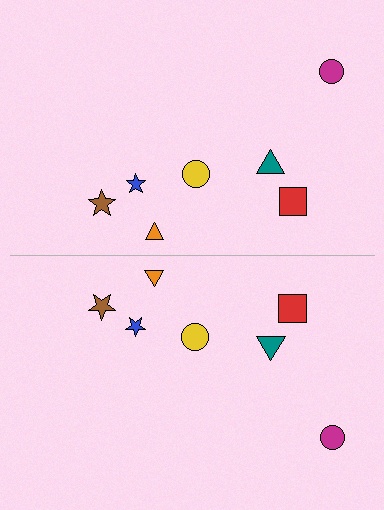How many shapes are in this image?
There are 14 shapes in this image.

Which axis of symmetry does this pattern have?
The pattern has a horizontal axis of symmetry running through the center of the image.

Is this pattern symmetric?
Yes, this pattern has bilateral (reflection) symmetry.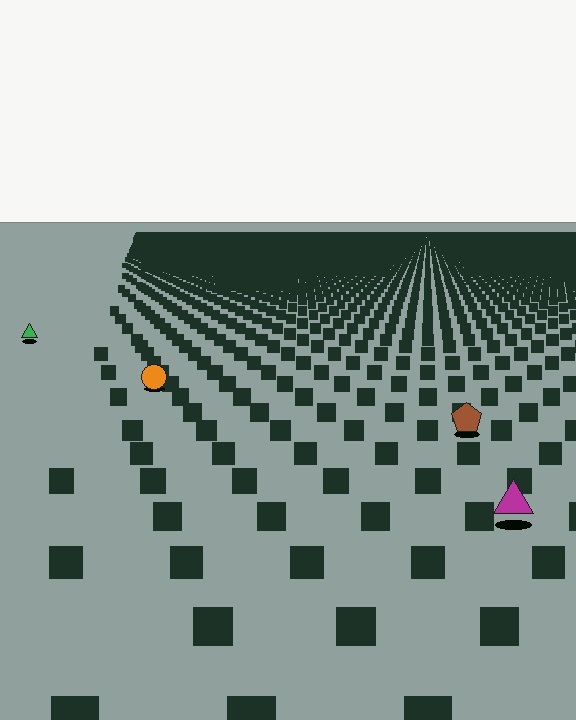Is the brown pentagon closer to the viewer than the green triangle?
Yes. The brown pentagon is closer — you can tell from the texture gradient: the ground texture is coarser near it.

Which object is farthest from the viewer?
The green triangle is farthest from the viewer. It appears smaller and the ground texture around it is denser.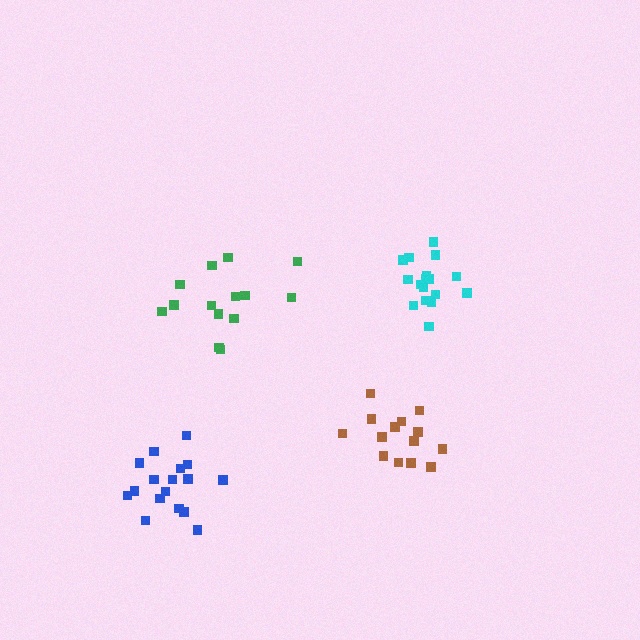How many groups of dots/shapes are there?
There are 4 groups.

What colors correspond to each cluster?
The clusters are colored: green, brown, blue, cyan.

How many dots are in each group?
Group 1: 14 dots, Group 2: 14 dots, Group 3: 17 dots, Group 4: 17 dots (62 total).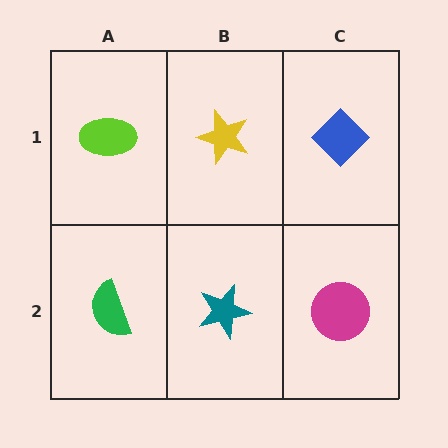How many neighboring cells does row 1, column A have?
2.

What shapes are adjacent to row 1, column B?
A teal star (row 2, column B), a lime ellipse (row 1, column A), a blue diamond (row 1, column C).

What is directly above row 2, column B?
A yellow star.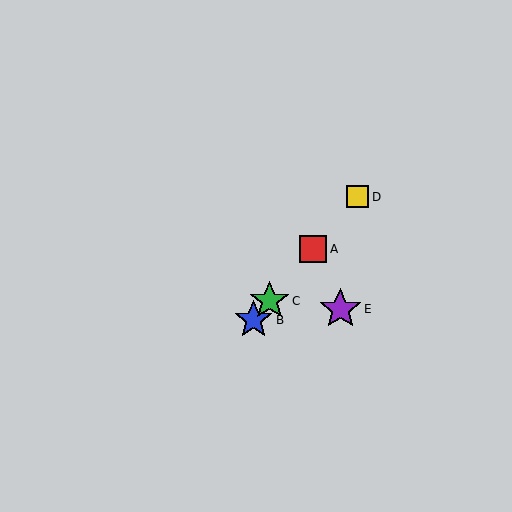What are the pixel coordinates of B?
Object B is at (254, 320).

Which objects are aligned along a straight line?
Objects A, B, C, D are aligned along a straight line.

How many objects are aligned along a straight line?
4 objects (A, B, C, D) are aligned along a straight line.